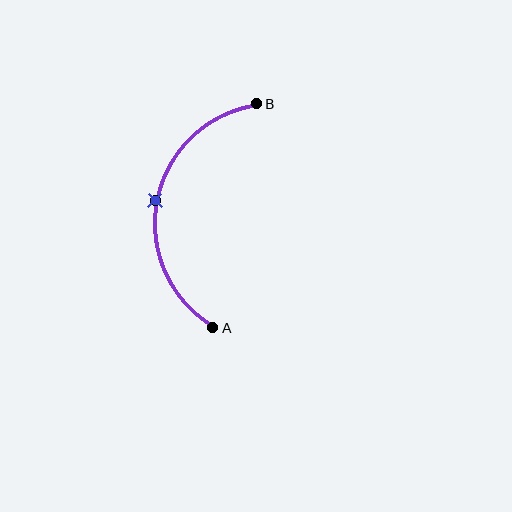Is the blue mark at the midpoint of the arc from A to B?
Yes. The blue mark lies on the arc at equal arc-length from both A and B — it is the arc midpoint.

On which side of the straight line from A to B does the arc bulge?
The arc bulges to the left of the straight line connecting A and B.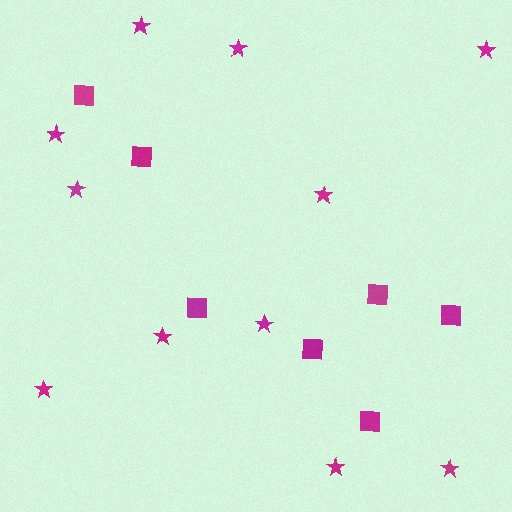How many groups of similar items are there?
There are 2 groups: one group of stars (11) and one group of squares (7).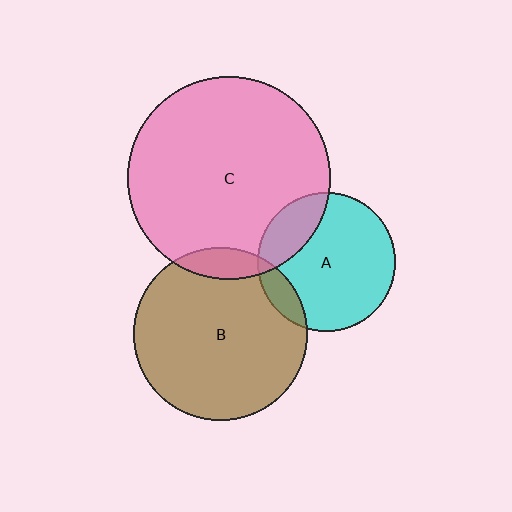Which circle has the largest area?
Circle C (pink).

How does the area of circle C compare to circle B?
Approximately 1.4 times.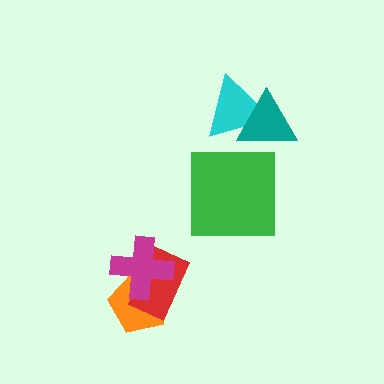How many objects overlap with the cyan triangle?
1 object overlaps with the cyan triangle.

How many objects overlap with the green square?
0 objects overlap with the green square.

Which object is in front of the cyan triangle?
The teal triangle is in front of the cyan triangle.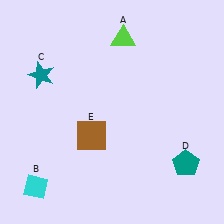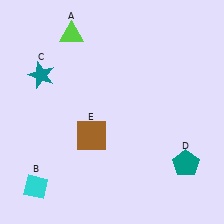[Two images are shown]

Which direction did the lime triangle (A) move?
The lime triangle (A) moved left.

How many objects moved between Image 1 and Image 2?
1 object moved between the two images.